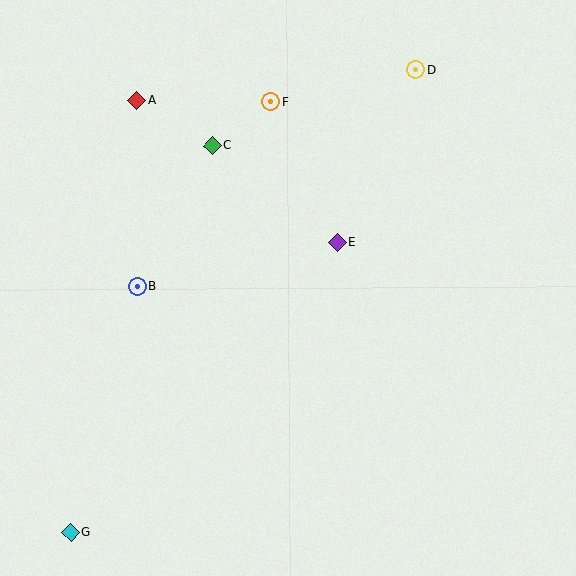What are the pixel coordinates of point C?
Point C is at (212, 146).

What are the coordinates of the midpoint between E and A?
The midpoint between E and A is at (237, 171).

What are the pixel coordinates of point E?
Point E is at (337, 242).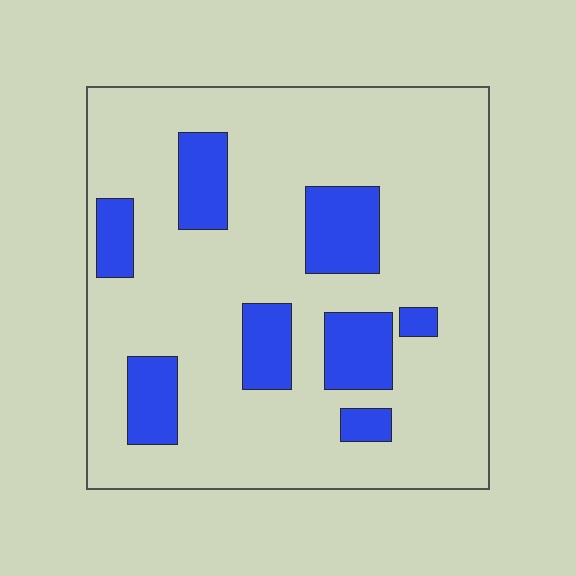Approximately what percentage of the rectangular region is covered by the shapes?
Approximately 20%.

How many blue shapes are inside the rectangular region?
8.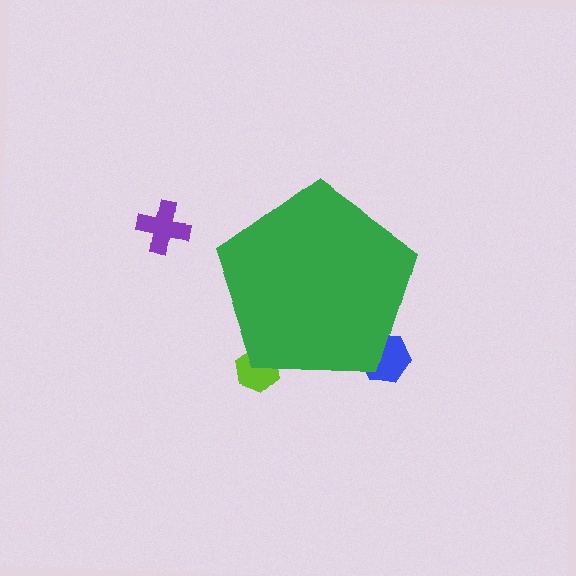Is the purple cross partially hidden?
No, the purple cross is fully visible.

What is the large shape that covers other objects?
A green pentagon.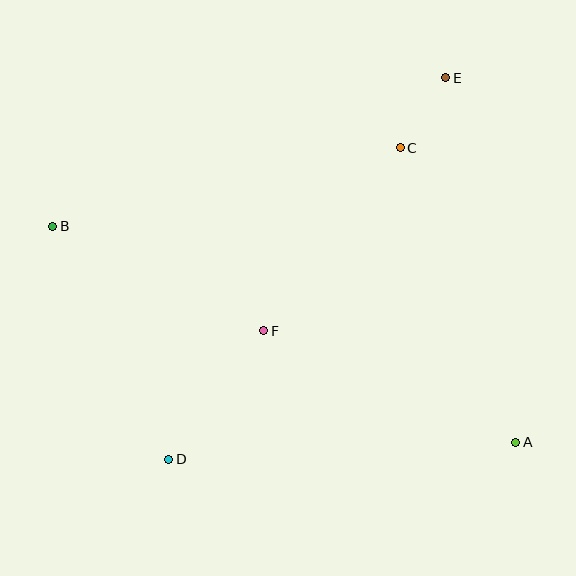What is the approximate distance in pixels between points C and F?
The distance between C and F is approximately 228 pixels.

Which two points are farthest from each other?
Points A and B are farthest from each other.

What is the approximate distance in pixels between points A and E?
The distance between A and E is approximately 371 pixels.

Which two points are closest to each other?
Points C and E are closest to each other.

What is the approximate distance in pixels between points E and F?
The distance between E and F is approximately 312 pixels.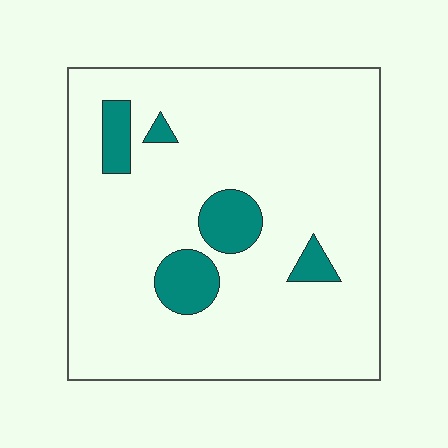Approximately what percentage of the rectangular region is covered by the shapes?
Approximately 10%.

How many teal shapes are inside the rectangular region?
5.